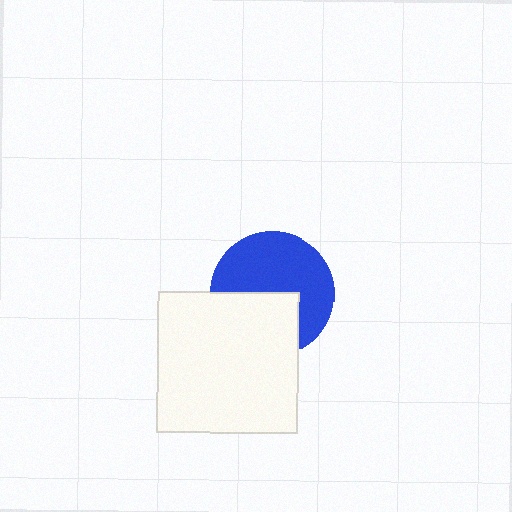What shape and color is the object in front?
The object in front is a white square.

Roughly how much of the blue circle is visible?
About half of it is visible (roughly 60%).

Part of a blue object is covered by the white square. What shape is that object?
It is a circle.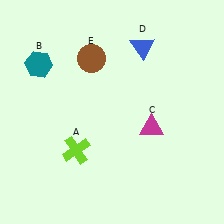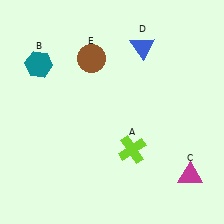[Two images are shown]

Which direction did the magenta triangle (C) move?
The magenta triangle (C) moved down.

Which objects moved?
The objects that moved are: the lime cross (A), the magenta triangle (C).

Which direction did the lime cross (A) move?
The lime cross (A) moved right.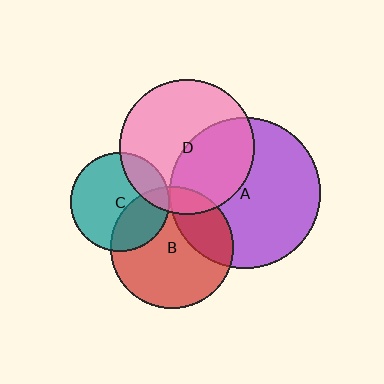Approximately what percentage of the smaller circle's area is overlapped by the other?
Approximately 40%.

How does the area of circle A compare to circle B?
Approximately 1.5 times.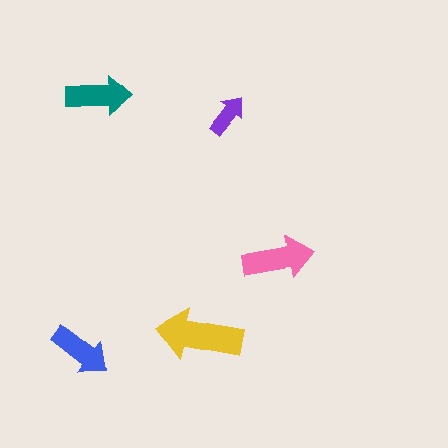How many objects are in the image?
There are 5 objects in the image.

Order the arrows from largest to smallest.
the yellow one, the pink one, the teal one, the blue one, the purple one.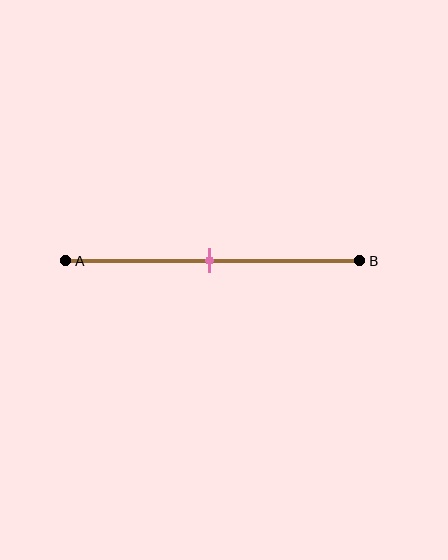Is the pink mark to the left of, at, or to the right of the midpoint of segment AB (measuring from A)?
The pink mark is approximately at the midpoint of segment AB.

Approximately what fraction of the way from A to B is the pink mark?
The pink mark is approximately 50% of the way from A to B.